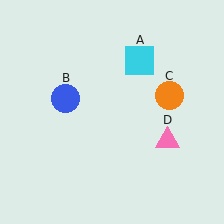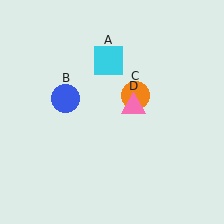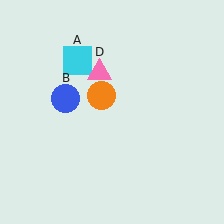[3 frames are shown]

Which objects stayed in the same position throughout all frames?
Blue circle (object B) remained stationary.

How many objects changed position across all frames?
3 objects changed position: cyan square (object A), orange circle (object C), pink triangle (object D).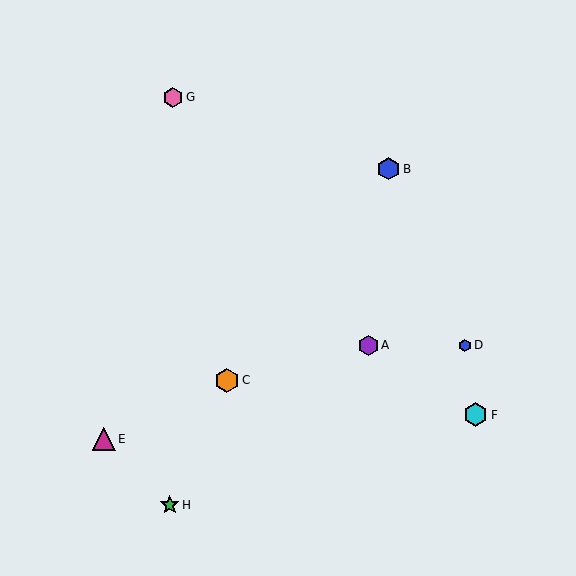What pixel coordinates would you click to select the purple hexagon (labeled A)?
Click at (368, 345) to select the purple hexagon A.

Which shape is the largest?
The orange hexagon (labeled C) is the largest.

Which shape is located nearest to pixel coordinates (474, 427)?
The cyan hexagon (labeled F) at (476, 415) is nearest to that location.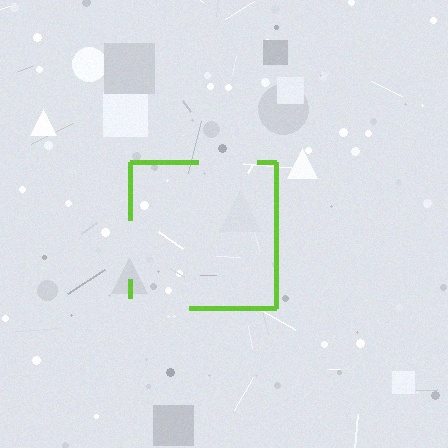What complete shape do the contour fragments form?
The contour fragments form a square.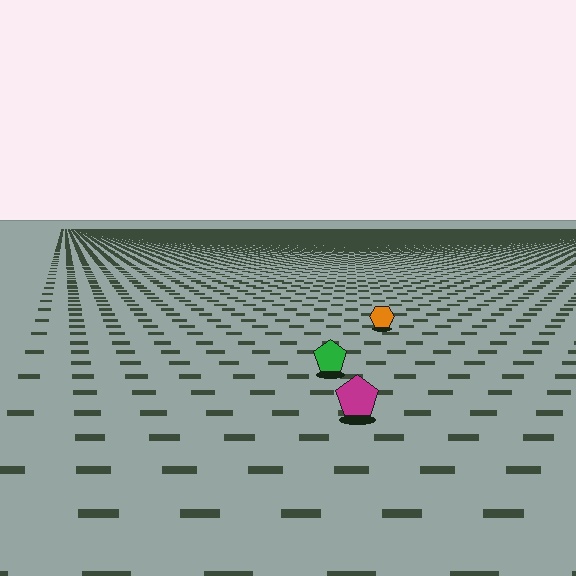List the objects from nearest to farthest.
From nearest to farthest: the magenta pentagon, the green pentagon, the orange hexagon.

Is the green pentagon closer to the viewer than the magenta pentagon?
No. The magenta pentagon is closer — you can tell from the texture gradient: the ground texture is coarser near it.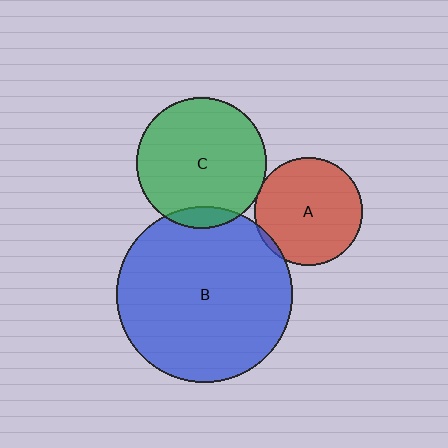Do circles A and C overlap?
Yes.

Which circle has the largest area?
Circle B (blue).